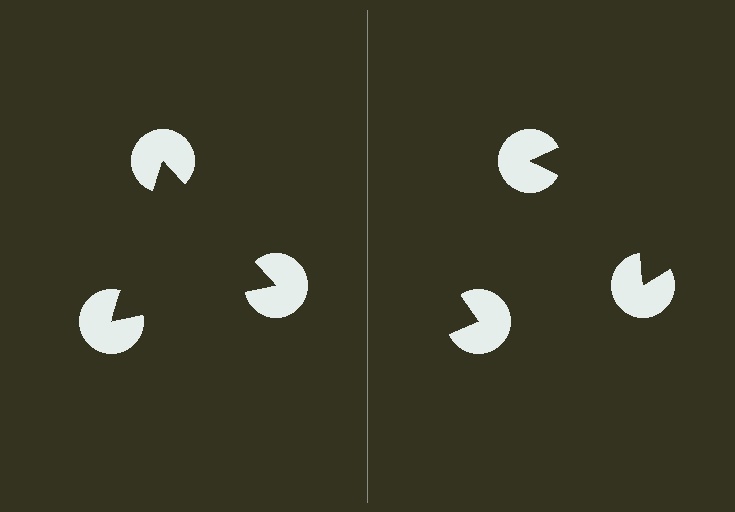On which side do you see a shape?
An illusory triangle appears on the left side. On the right side the wedge cuts are rotated, so no coherent shape forms.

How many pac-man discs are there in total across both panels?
6 — 3 on each side.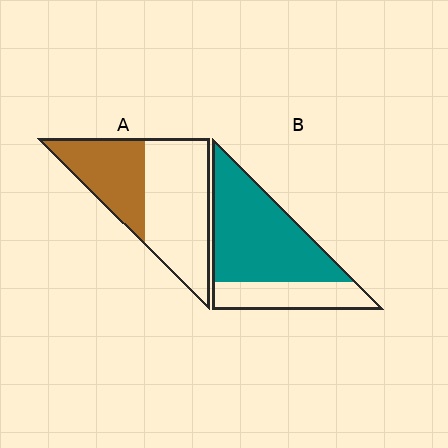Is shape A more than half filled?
No.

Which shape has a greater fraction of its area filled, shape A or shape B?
Shape B.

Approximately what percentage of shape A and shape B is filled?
A is approximately 40% and B is approximately 70%.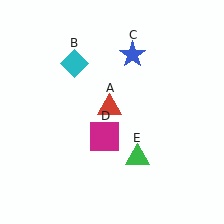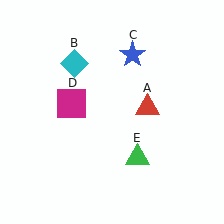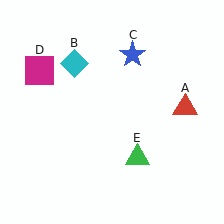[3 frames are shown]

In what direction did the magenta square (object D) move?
The magenta square (object D) moved up and to the left.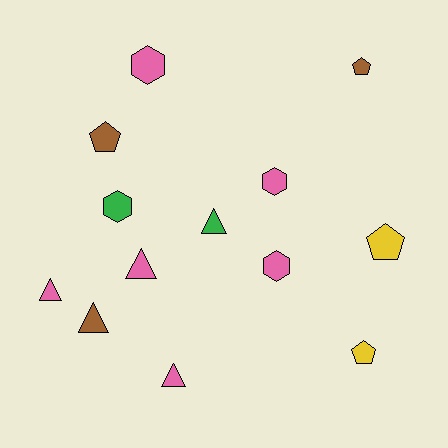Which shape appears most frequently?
Triangle, with 5 objects.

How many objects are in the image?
There are 13 objects.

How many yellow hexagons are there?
There are no yellow hexagons.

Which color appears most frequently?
Pink, with 6 objects.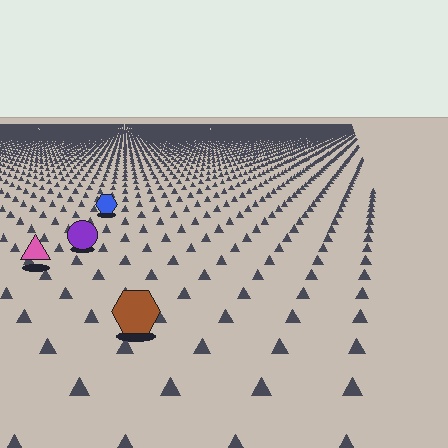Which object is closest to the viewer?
The brown hexagon is closest. The texture marks near it are larger and more spread out.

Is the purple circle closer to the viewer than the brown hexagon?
No. The brown hexagon is closer — you can tell from the texture gradient: the ground texture is coarser near it.